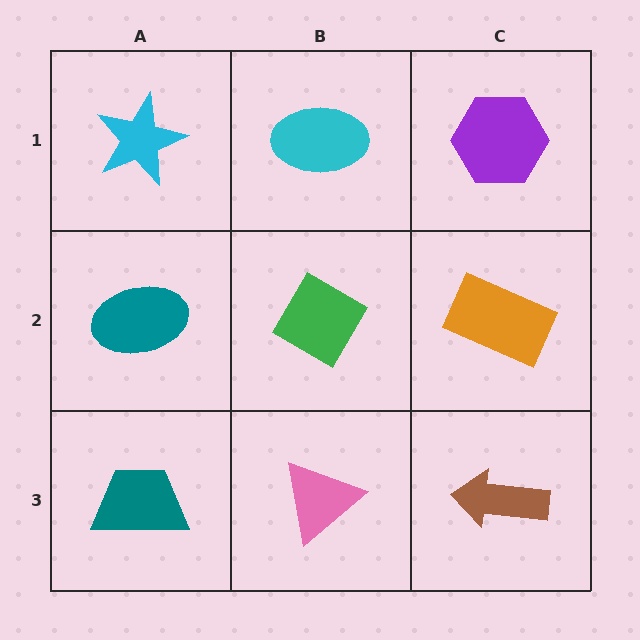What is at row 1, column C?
A purple hexagon.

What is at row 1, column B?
A cyan ellipse.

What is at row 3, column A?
A teal trapezoid.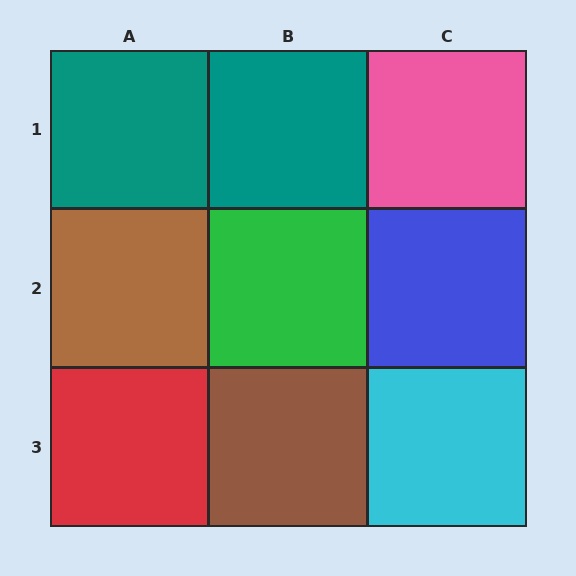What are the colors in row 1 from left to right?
Teal, teal, pink.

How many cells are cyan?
1 cell is cyan.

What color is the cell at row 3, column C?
Cyan.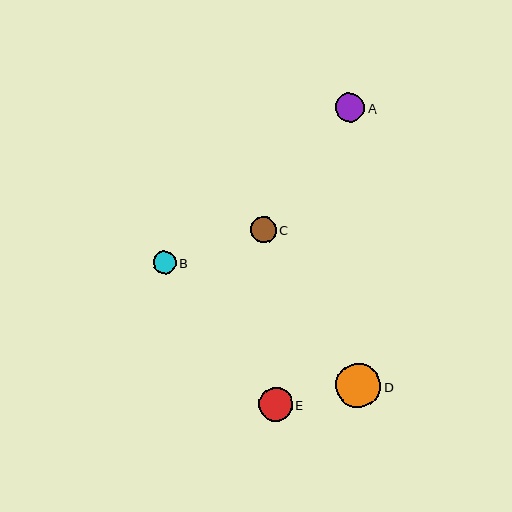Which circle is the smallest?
Circle B is the smallest with a size of approximately 23 pixels.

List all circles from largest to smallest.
From largest to smallest: D, E, A, C, B.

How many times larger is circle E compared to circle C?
Circle E is approximately 1.3 times the size of circle C.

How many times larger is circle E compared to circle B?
Circle E is approximately 1.5 times the size of circle B.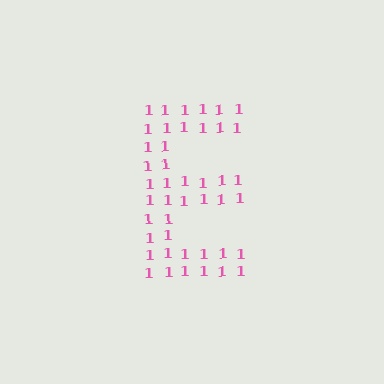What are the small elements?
The small elements are digit 1's.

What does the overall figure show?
The overall figure shows the letter E.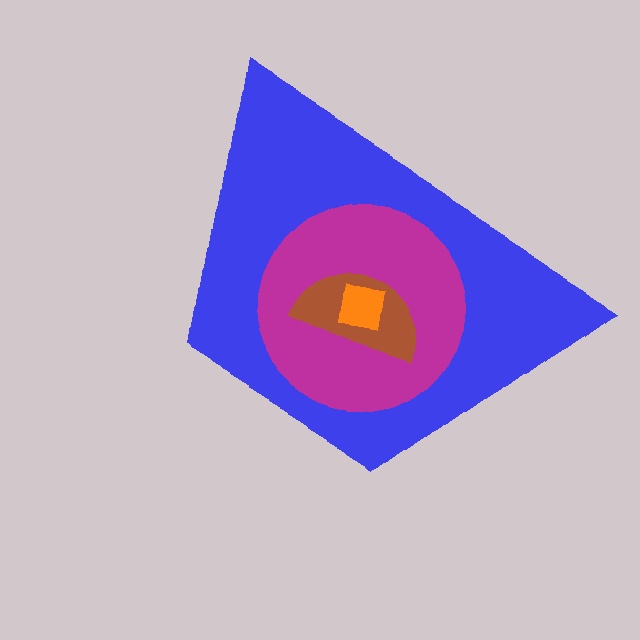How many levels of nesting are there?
4.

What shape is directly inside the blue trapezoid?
The magenta circle.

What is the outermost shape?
The blue trapezoid.